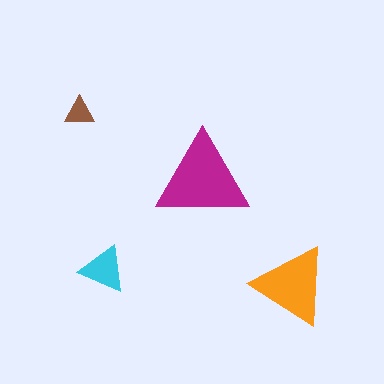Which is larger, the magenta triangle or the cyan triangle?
The magenta one.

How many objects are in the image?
There are 4 objects in the image.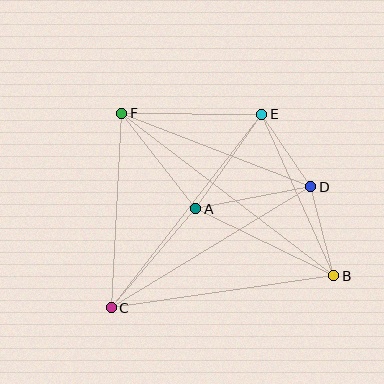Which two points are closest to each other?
Points D and E are closest to each other.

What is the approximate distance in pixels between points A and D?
The distance between A and D is approximately 117 pixels.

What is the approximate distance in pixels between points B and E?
The distance between B and E is approximately 177 pixels.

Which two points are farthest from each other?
Points B and F are farthest from each other.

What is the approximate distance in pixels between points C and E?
The distance between C and E is approximately 245 pixels.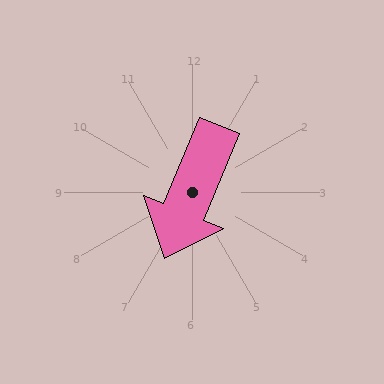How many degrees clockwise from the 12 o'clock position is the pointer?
Approximately 202 degrees.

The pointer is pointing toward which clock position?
Roughly 7 o'clock.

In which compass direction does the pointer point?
South.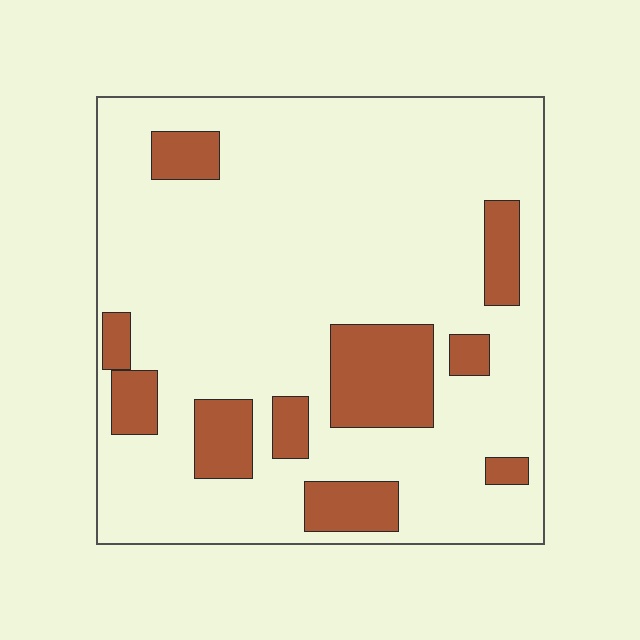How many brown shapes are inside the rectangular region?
10.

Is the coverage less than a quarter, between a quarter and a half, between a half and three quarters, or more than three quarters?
Less than a quarter.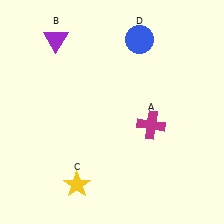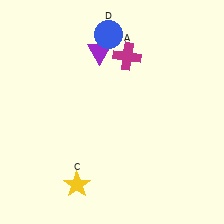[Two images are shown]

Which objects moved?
The objects that moved are: the magenta cross (A), the purple triangle (B), the blue circle (D).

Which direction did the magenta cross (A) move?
The magenta cross (A) moved up.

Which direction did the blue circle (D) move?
The blue circle (D) moved left.